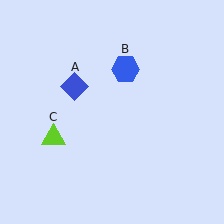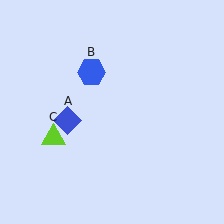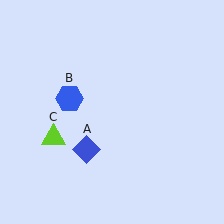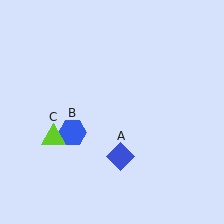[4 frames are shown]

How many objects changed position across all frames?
2 objects changed position: blue diamond (object A), blue hexagon (object B).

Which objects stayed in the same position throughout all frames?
Lime triangle (object C) remained stationary.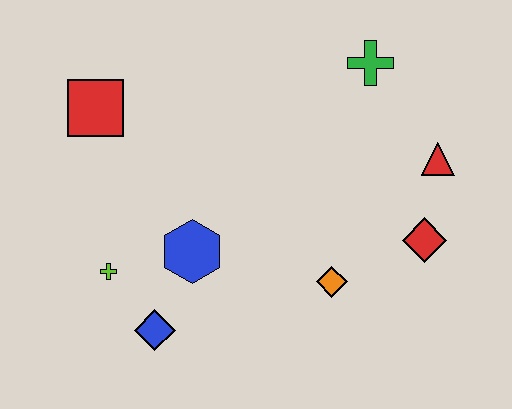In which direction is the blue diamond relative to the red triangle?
The blue diamond is to the left of the red triangle.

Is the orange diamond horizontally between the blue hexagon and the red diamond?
Yes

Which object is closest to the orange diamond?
The red diamond is closest to the orange diamond.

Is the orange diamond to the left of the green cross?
Yes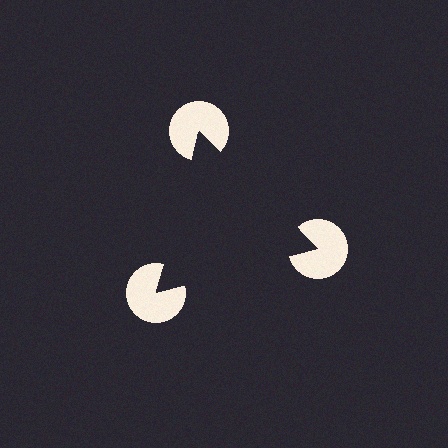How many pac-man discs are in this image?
There are 3 — one at each vertex of the illusory triangle.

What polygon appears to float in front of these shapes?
An illusory triangle — its edges are inferred from the aligned wedge cuts in the pac-man discs, not physically drawn.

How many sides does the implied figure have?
3 sides.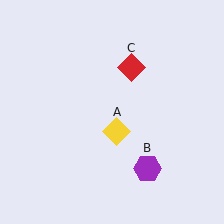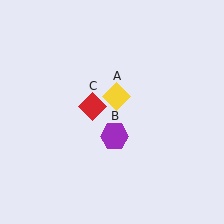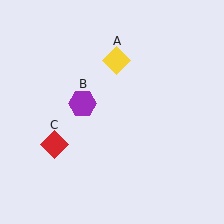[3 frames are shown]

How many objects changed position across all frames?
3 objects changed position: yellow diamond (object A), purple hexagon (object B), red diamond (object C).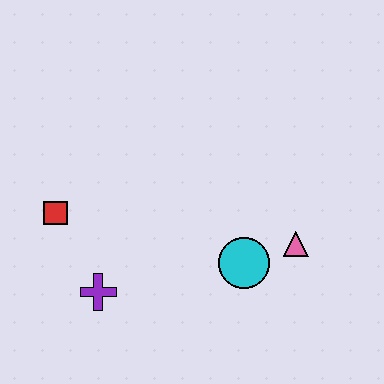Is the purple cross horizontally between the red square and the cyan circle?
Yes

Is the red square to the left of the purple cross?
Yes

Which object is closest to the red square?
The purple cross is closest to the red square.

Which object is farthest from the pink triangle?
The red square is farthest from the pink triangle.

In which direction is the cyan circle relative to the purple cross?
The cyan circle is to the right of the purple cross.